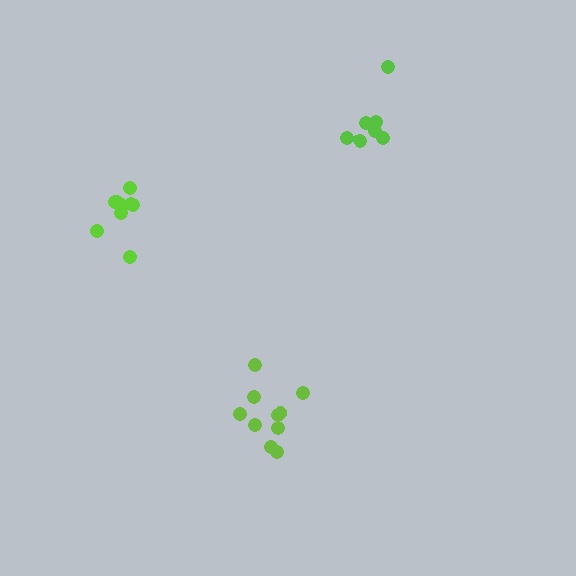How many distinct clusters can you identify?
There are 3 distinct clusters.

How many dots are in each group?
Group 1: 10 dots, Group 2: 10 dots, Group 3: 7 dots (27 total).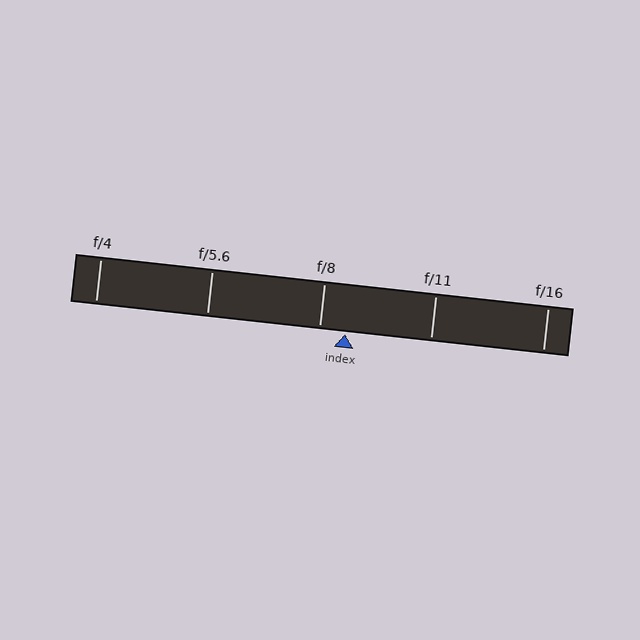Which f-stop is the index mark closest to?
The index mark is closest to f/8.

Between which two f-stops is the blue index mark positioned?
The index mark is between f/8 and f/11.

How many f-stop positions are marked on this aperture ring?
There are 5 f-stop positions marked.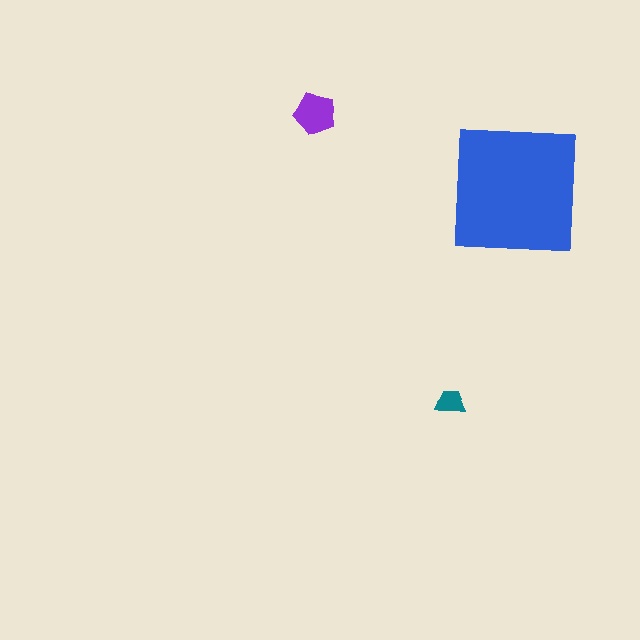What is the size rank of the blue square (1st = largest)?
1st.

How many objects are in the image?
There are 3 objects in the image.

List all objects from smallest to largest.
The teal trapezoid, the purple pentagon, the blue square.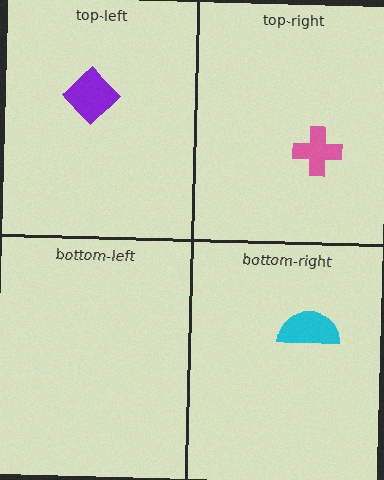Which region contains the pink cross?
The top-right region.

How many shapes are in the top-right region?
1.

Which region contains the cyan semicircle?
The bottom-right region.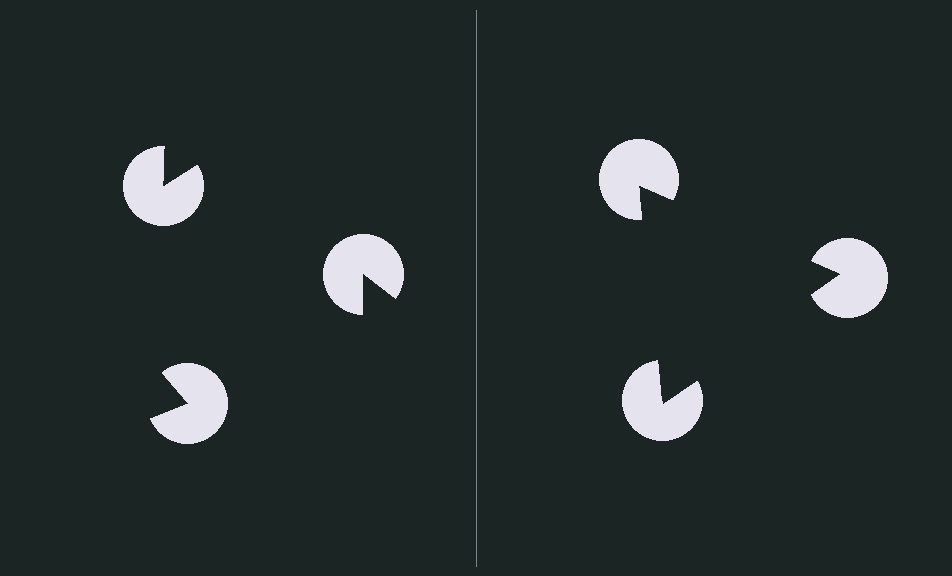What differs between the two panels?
The pac-man discs are positioned identically on both sides; only the wedge orientations differ. On the right they align to a triangle; on the left they are misaligned.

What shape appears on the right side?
An illusory triangle.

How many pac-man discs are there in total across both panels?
6 — 3 on each side.